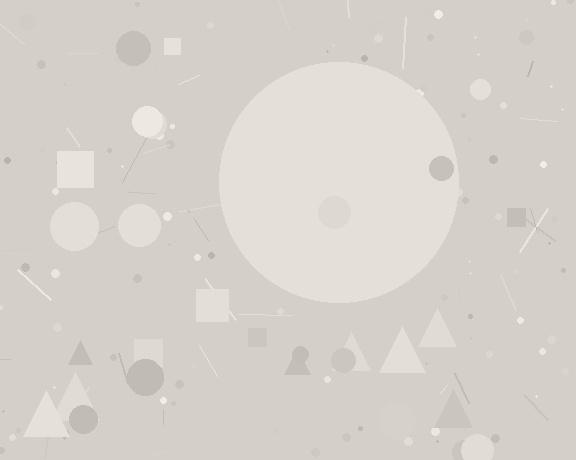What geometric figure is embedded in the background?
A circle is embedded in the background.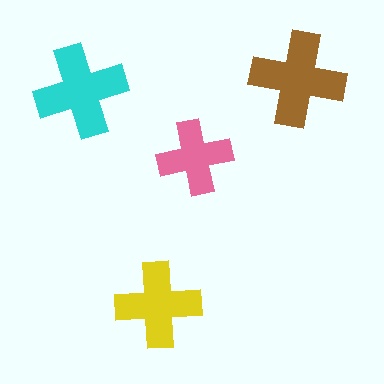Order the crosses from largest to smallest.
the brown one, the cyan one, the yellow one, the pink one.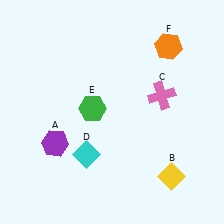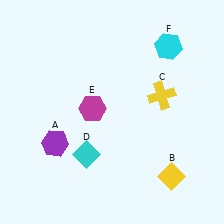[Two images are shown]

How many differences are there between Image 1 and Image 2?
There are 3 differences between the two images.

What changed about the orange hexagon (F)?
In Image 1, F is orange. In Image 2, it changed to cyan.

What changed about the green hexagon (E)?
In Image 1, E is green. In Image 2, it changed to magenta.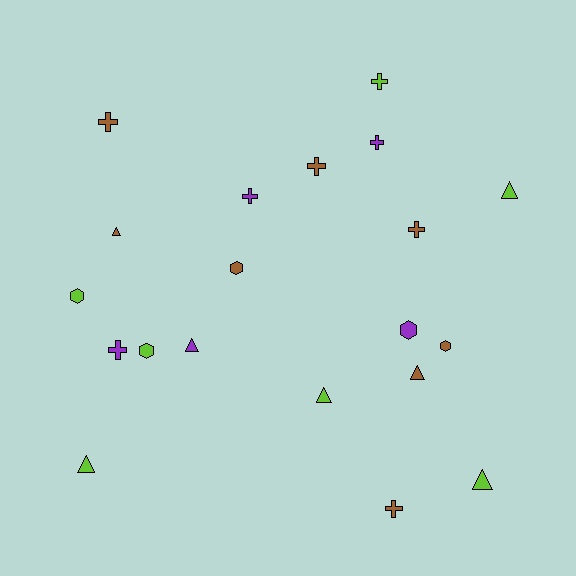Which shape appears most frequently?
Cross, with 8 objects.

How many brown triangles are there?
There are 2 brown triangles.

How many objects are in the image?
There are 20 objects.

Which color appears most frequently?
Brown, with 8 objects.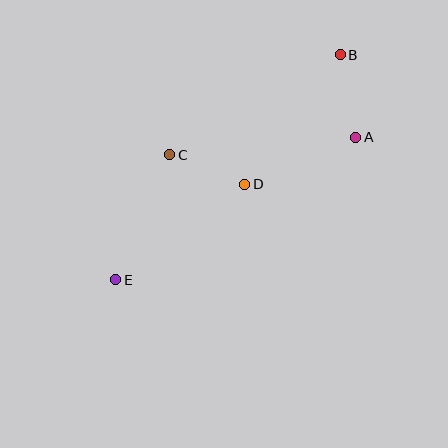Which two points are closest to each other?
Points C and D are closest to each other.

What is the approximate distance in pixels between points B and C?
The distance between B and C is approximately 198 pixels.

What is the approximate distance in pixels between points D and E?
The distance between D and E is approximately 161 pixels.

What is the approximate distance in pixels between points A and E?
The distance between A and E is approximately 279 pixels.